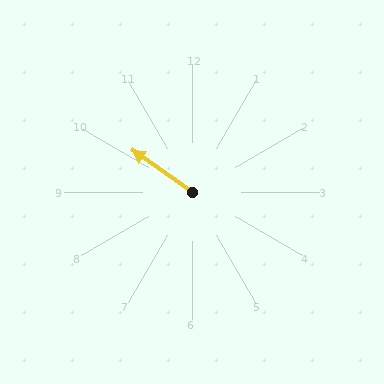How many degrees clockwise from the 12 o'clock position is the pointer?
Approximately 305 degrees.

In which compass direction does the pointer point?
Northwest.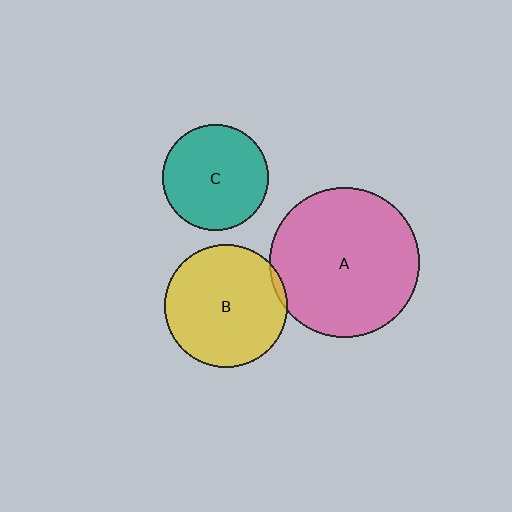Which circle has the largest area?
Circle A (pink).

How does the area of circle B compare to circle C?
Approximately 1.3 times.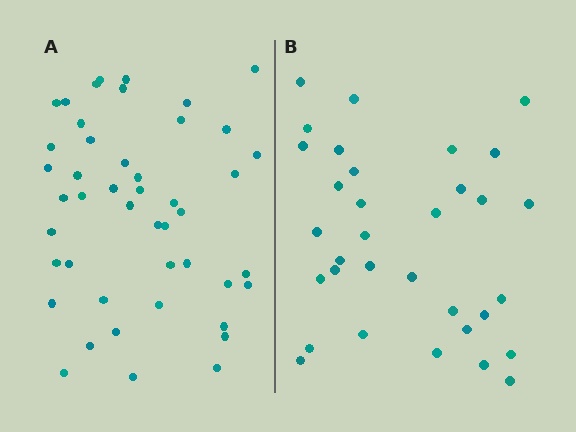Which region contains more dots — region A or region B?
Region A (the left region) has more dots.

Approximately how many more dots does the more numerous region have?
Region A has approximately 15 more dots than region B.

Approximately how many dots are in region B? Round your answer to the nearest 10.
About 30 dots. (The exact count is 33, which rounds to 30.)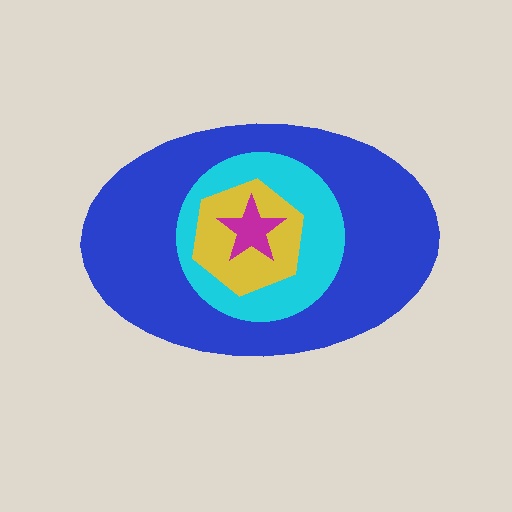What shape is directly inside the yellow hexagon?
The magenta star.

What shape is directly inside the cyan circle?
The yellow hexagon.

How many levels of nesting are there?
4.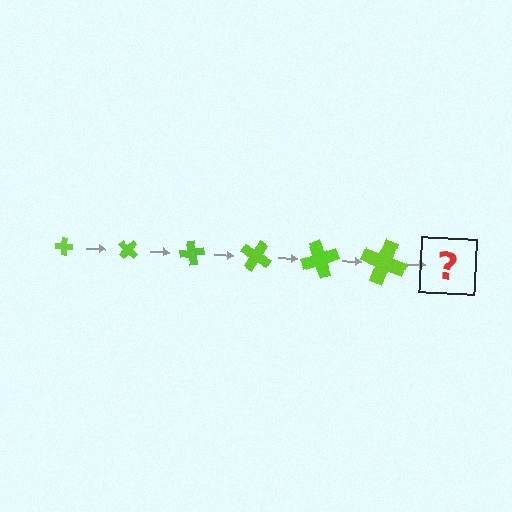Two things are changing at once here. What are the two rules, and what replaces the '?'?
The two rules are that the cross grows larger each step and it rotates 40 degrees each step. The '?' should be a cross, larger than the previous one and rotated 240 degrees from the start.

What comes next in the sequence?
The next element should be a cross, larger than the previous one and rotated 240 degrees from the start.